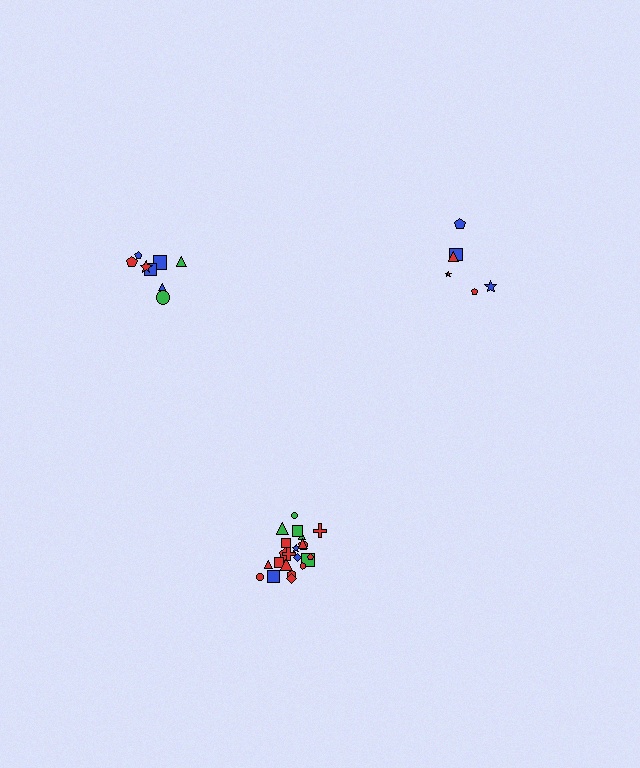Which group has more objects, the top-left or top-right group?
The top-left group.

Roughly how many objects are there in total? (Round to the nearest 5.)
Roughly 35 objects in total.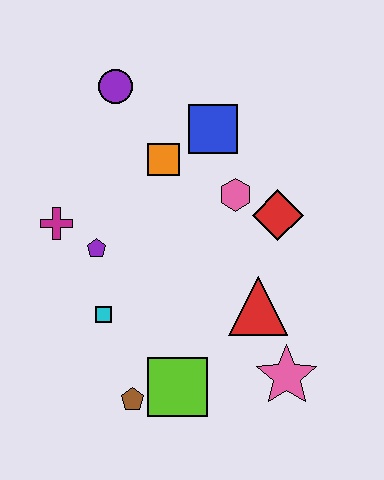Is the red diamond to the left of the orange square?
No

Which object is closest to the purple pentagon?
The magenta cross is closest to the purple pentagon.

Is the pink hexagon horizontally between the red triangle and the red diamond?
No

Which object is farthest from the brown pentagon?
The purple circle is farthest from the brown pentagon.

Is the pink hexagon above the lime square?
Yes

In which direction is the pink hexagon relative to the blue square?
The pink hexagon is below the blue square.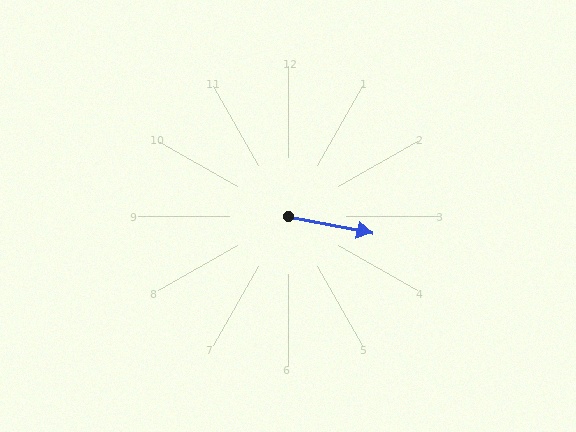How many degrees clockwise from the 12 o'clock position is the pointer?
Approximately 101 degrees.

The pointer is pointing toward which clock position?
Roughly 3 o'clock.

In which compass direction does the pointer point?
East.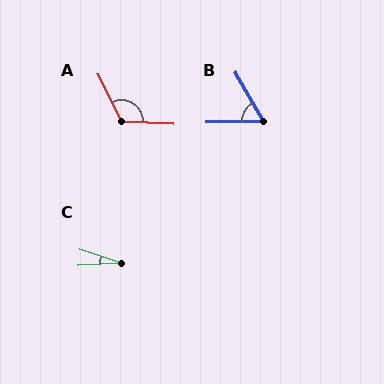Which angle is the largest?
A, at approximately 119 degrees.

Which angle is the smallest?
C, at approximately 22 degrees.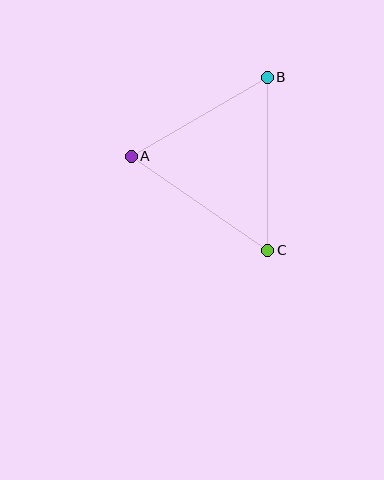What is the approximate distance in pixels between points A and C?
The distance between A and C is approximately 166 pixels.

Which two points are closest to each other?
Points A and B are closest to each other.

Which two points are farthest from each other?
Points B and C are farthest from each other.